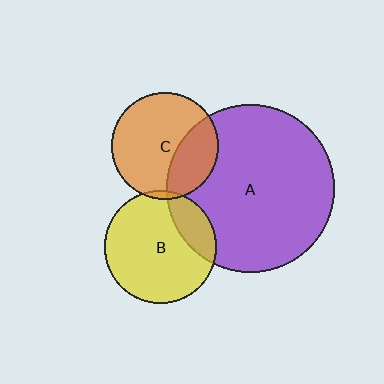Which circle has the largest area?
Circle A (purple).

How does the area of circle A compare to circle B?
Approximately 2.2 times.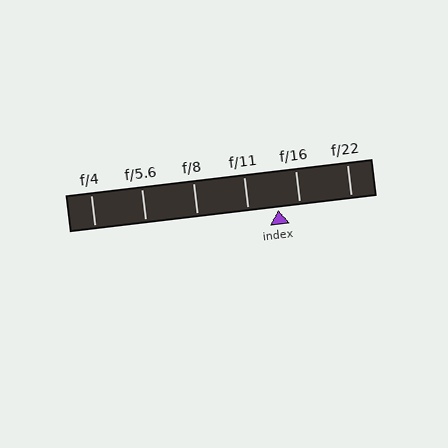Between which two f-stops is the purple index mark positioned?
The index mark is between f/11 and f/16.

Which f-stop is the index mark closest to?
The index mark is closest to f/16.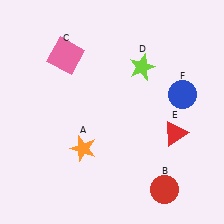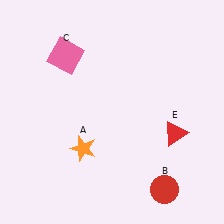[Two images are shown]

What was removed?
The lime star (D), the blue circle (F) were removed in Image 2.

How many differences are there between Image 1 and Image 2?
There are 2 differences between the two images.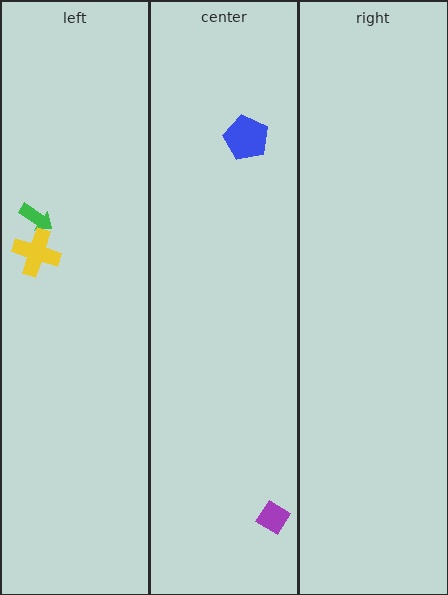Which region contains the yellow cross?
The left region.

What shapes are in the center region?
The blue pentagon, the purple diamond.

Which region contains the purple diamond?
The center region.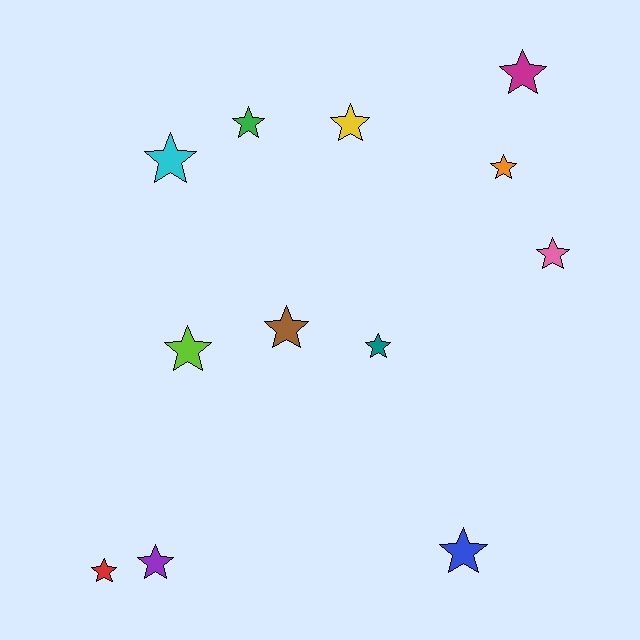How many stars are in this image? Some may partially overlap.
There are 12 stars.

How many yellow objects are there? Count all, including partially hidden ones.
There is 1 yellow object.